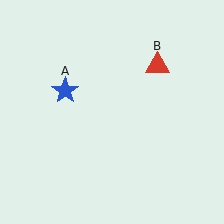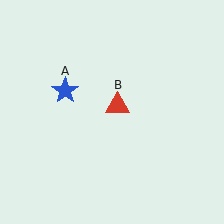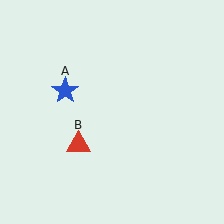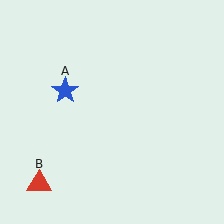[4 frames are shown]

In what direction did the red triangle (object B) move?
The red triangle (object B) moved down and to the left.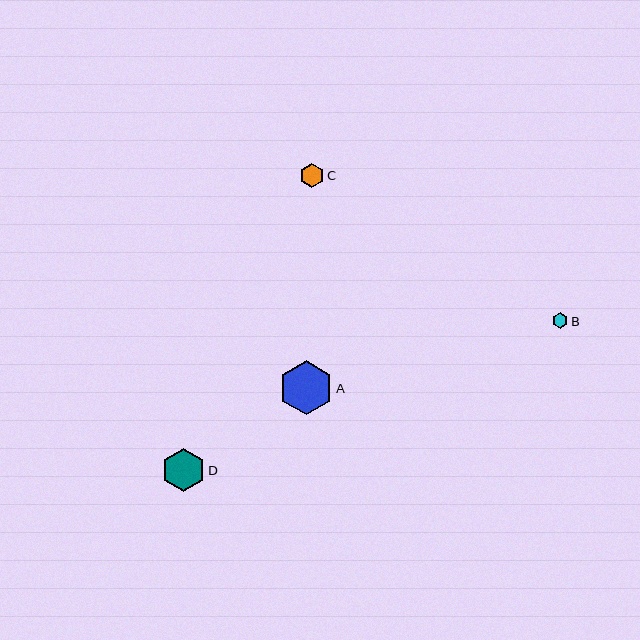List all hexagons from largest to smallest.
From largest to smallest: A, D, C, B.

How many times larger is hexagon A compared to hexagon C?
Hexagon A is approximately 2.3 times the size of hexagon C.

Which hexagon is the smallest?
Hexagon B is the smallest with a size of approximately 16 pixels.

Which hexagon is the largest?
Hexagon A is the largest with a size of approximately 54 pixels.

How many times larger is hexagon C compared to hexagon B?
Hexagon C is approximately 1.5 times the size of hexagon B.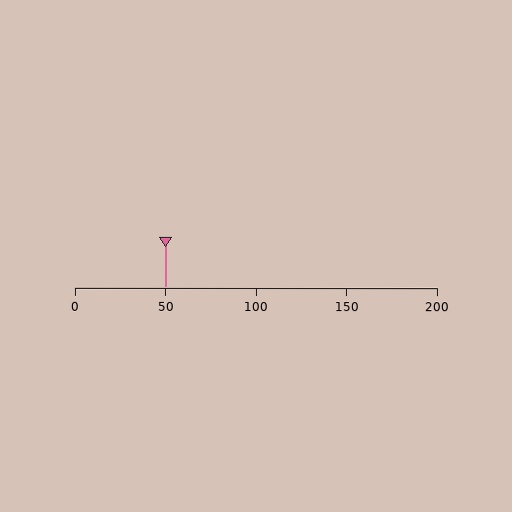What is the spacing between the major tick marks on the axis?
The major ticks are spaced 50 apart.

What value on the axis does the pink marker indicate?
The marker indicates approximately 50.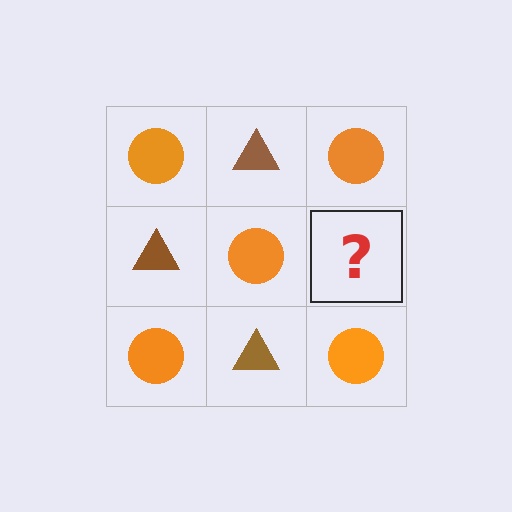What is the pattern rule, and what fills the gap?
The rule is that it alternates orange circle and brown triangle in a checkerboard pattern. The gap should be filled with a brown triangle.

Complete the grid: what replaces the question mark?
The question mark should be replaced with a brown triangle.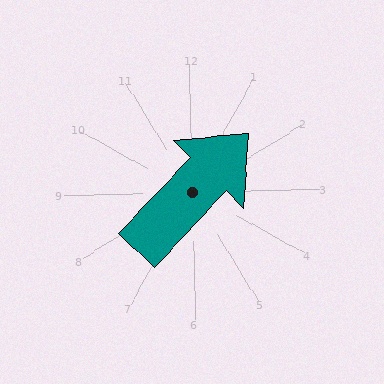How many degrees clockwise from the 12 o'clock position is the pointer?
Approximately 45 degrees.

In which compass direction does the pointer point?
Northeast.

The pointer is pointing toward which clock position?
Roughly 1 o'clock.